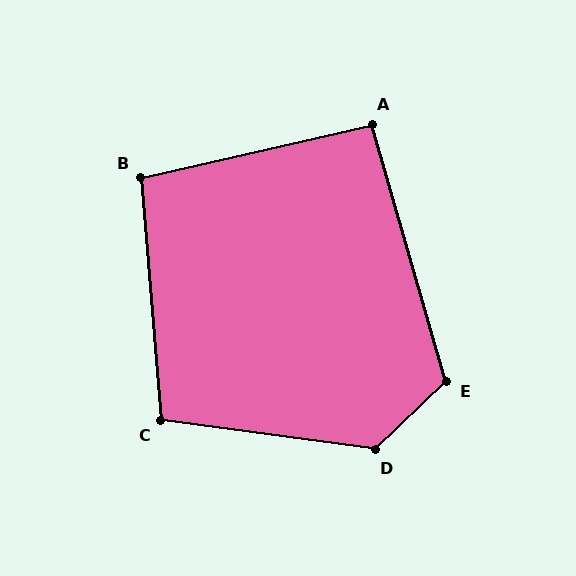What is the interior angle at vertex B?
Approximately 98 degrees (obtuse).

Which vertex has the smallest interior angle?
A, at approximately 93 degrees.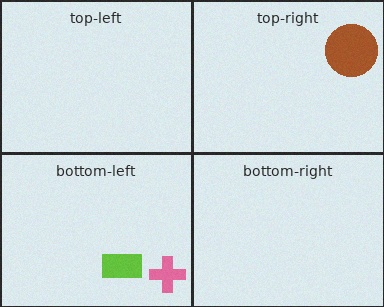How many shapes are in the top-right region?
1.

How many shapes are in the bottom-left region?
2.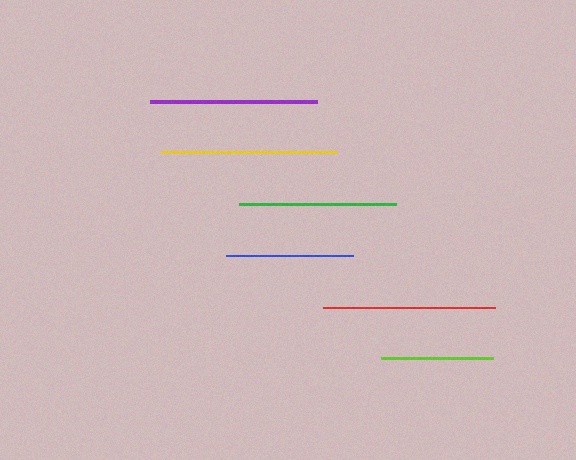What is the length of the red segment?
The red segment is approximately 172 pixels long.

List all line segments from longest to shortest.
From longest to shortest: yellow, red, purple, green, blue, lime.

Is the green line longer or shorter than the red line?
The red line is longer than the green line.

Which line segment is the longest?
The yellow line is the longest at approximately 177 pixels.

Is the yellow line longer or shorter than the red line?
The yellow line is longer than the red line.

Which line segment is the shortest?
The lime line is the shortest at approximately 111 pixels.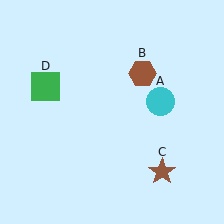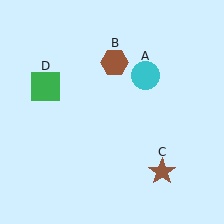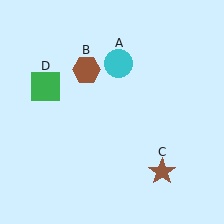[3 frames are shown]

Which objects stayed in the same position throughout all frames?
Brown star (object C) and green square (object D) remained stationary.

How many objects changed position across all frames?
2 objects changed position: cyan circle (object A), brown hexagon (object B).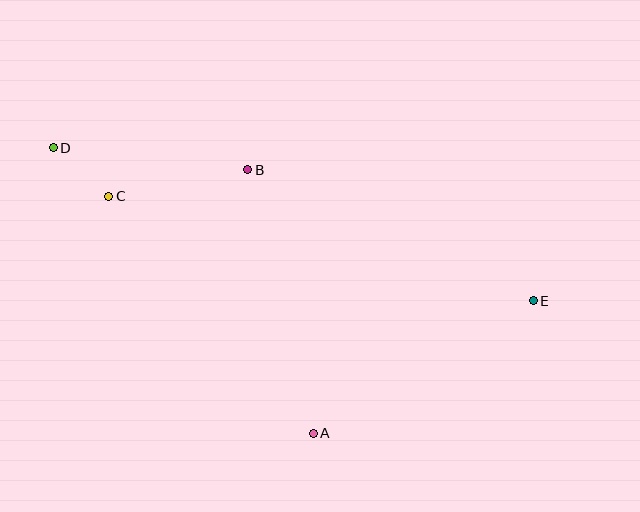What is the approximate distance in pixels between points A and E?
The distance between A and E is approximately 257 pixels.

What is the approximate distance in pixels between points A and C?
The distance between A and C is approximately 313 pixels.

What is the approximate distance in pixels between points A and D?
The distance between A and D is approximately 386 pixels.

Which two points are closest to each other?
Points C and D are closest to each other.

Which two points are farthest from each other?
Points D and E are farthest from each other.